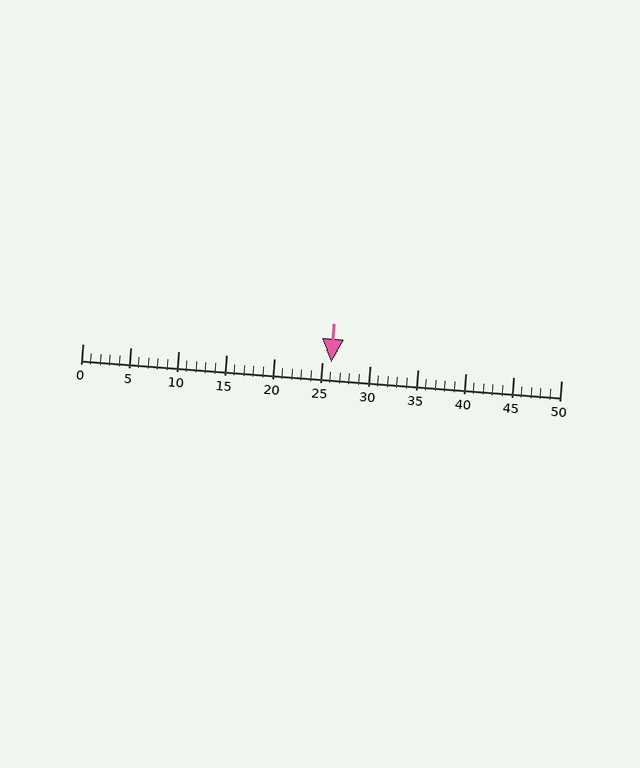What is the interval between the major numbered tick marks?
The major tick marks are spaced 5 units apart.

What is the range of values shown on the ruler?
The ruler shows values from 0 to 50.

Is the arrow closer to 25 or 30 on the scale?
The arrow is closer to 25.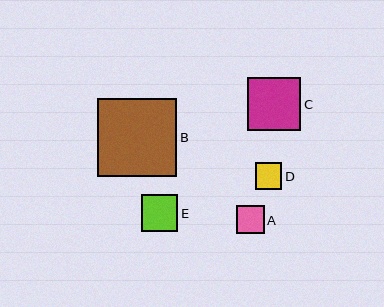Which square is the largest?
Square B is the largest with a size of approximately 79 pixels.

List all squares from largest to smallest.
From largest to smallest: B, C, E, A, D.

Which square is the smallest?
Square D is the smallest with a size of approximately 27 pixels.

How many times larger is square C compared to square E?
Square C is approximately 1.4 times the size of square E.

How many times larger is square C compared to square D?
Square C is approximately 2.0 times the size of square D.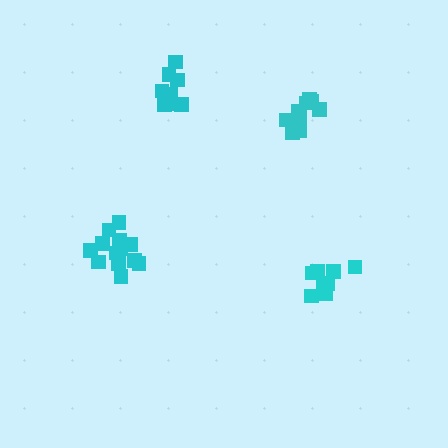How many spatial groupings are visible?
There are 4 spatial groupings.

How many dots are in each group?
Group 1: 9 dots, Group 2: 10 dots, Group 3: 13 dots, Group 4: 9 dots (41 total).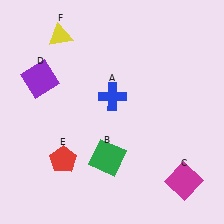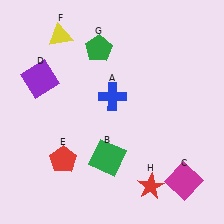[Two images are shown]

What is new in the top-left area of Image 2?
A green pentagon (G) was added in the top-left area of Image 2.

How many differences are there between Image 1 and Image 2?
There are 2 differences between the two images.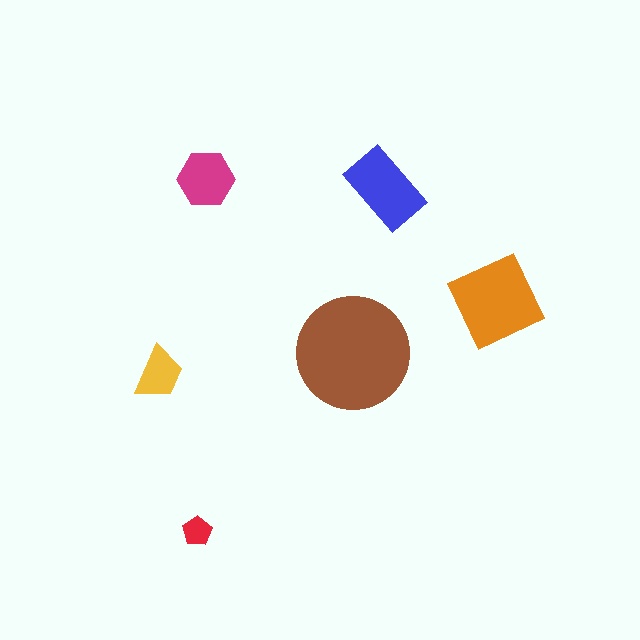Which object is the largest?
The brown circle.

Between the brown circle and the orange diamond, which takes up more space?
The brown circle.